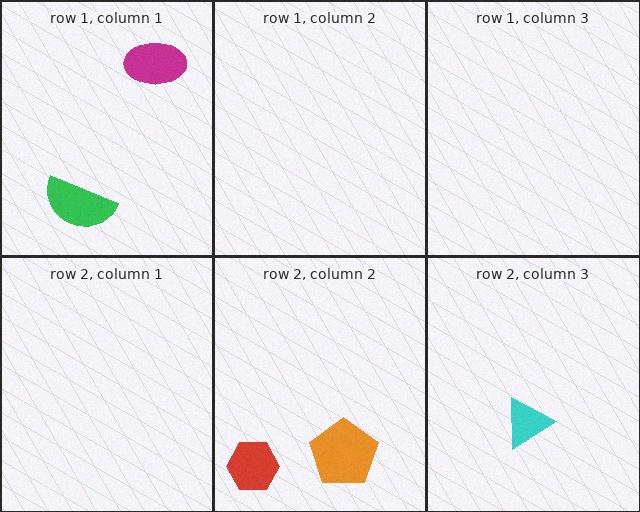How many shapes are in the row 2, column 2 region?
2.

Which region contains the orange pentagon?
The row 2, column 2 region.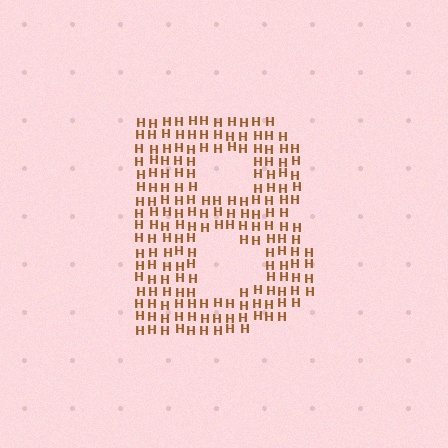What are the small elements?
The small elements are letter H's.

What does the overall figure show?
The overall figure shows the letter B.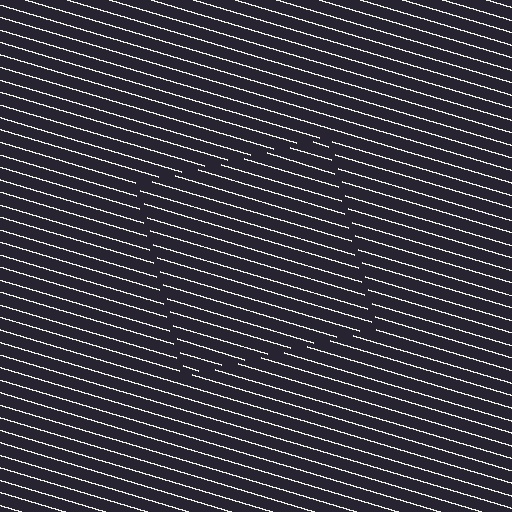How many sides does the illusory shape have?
4 sides — the line-ends trace a square.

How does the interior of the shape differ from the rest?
The interior of the shape contains the same grating, shifted by half a period — the contour is defined by the phase discontinuity where line-ends from the inner and outer gratings abut.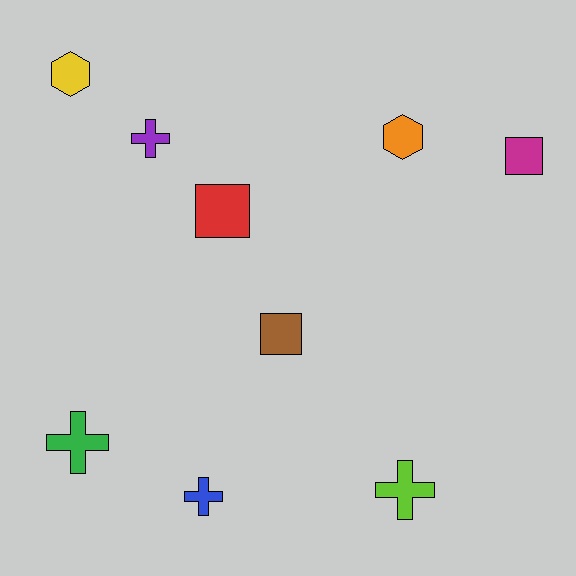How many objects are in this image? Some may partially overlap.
There are 9 objects.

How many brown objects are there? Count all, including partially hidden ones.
There is 1 brown object.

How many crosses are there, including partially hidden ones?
There are 4 crosses.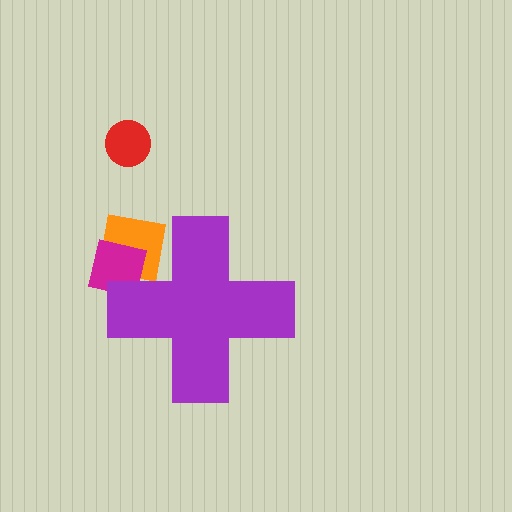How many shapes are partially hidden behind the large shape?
2 shapes are partially hidden.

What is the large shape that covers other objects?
A purple cross.